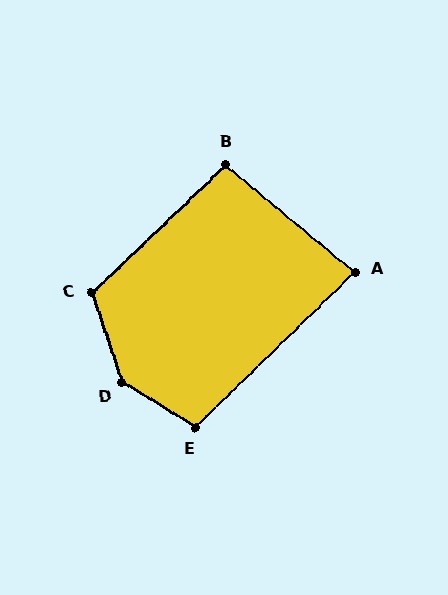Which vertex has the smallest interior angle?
A, at approximately 84 degrees.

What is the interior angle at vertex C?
Approximately 115 degrees (obtuse).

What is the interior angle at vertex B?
Approximately 96 degrees (obtuse).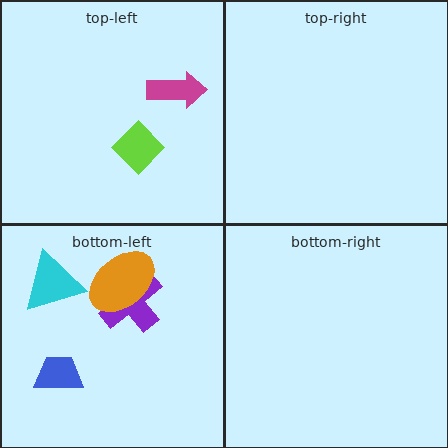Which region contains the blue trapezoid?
The bottom-left region.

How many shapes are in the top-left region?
2.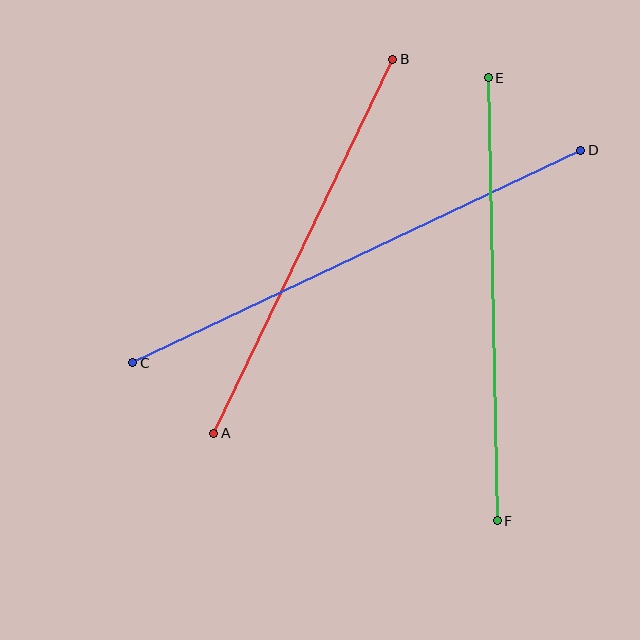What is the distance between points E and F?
The distance is approximately 443 pixels.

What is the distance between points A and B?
The distance is approximately 414 pixels.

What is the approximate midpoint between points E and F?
The midpoint is at approximately (493, 299) pixels.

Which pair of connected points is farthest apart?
Points C and D are farthest apart.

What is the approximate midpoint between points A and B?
The midpoint is at approximately (303, 246) pixels.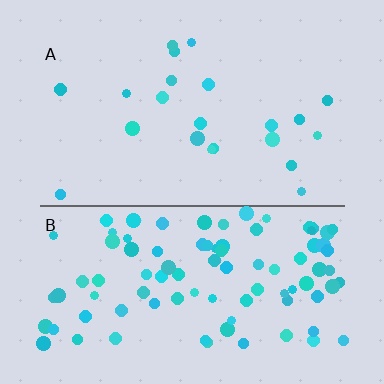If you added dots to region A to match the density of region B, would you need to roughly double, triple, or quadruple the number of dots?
Approximately quadruple.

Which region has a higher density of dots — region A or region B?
B (the bottom).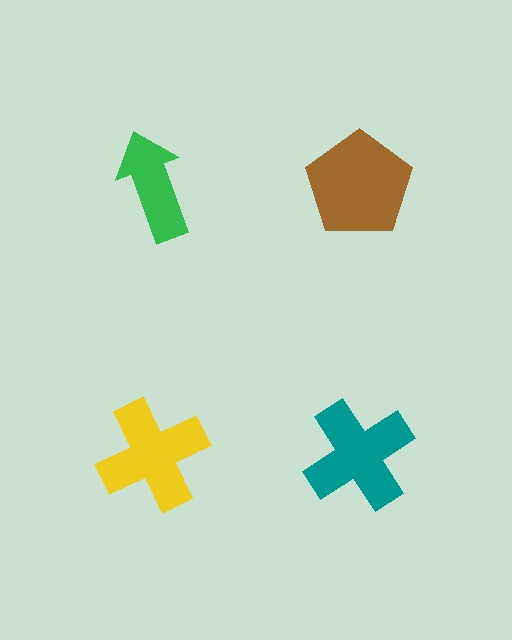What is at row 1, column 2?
A brown pentagon.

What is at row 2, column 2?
A teal cross.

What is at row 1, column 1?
A green arrow.